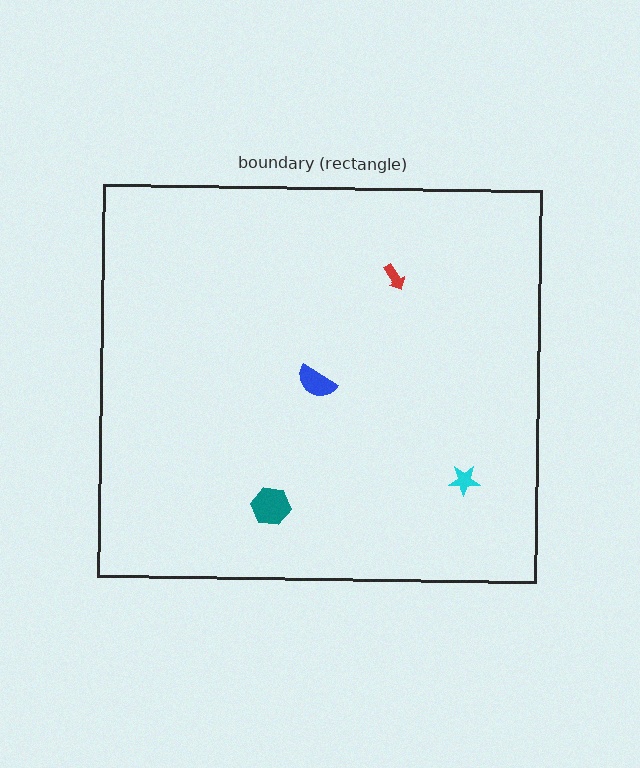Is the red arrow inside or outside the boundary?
Inside.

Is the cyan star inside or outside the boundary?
Inside.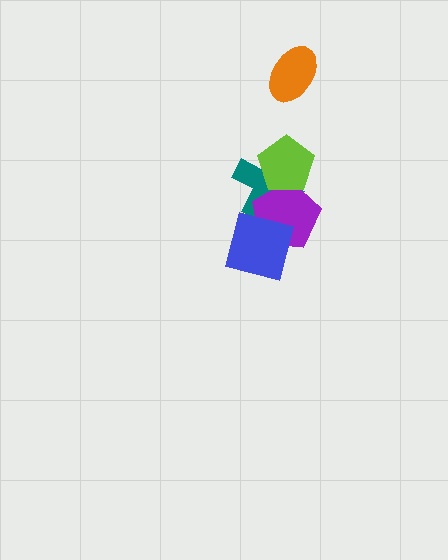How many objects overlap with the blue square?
2 objects overlap with the blue square.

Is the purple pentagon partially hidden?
Yes, it is partially covered by another shape.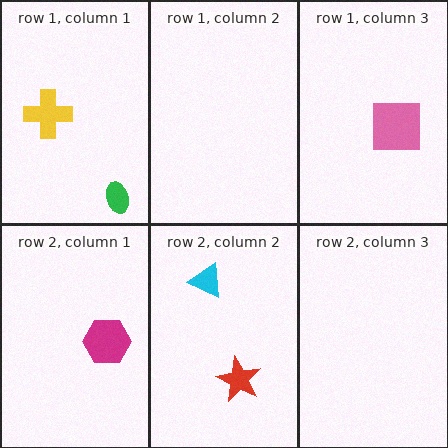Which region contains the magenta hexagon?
The row 2, column 1 region.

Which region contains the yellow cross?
The row 1, column 1 region.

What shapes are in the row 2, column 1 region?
The magenta hexagon.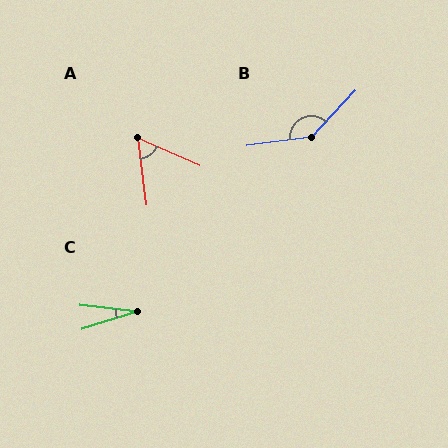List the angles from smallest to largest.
C (24°), A (59°), B (141°).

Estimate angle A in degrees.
Approximately 59 degrees.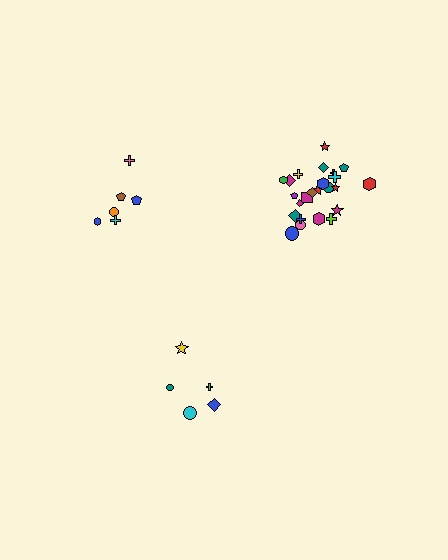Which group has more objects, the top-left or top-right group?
The top-right group.